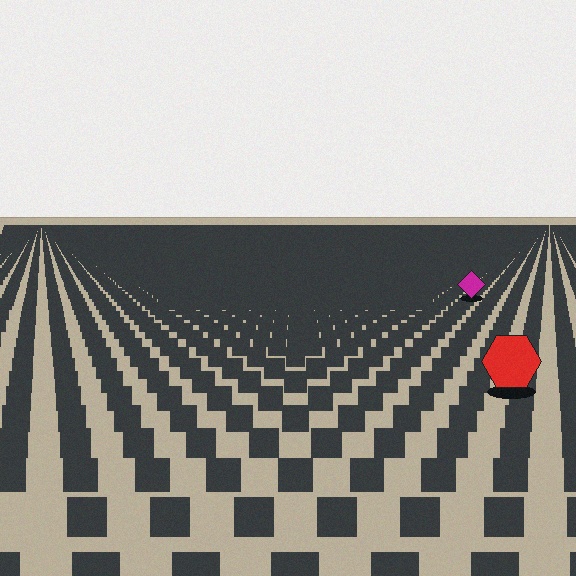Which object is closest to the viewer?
The red hexagon is closest. The texture marks near it are larger and more spread out.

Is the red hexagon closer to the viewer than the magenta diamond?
Yes. The red hexagon is closer — you can tell from the texture gradient: the ground texture is coarser near it.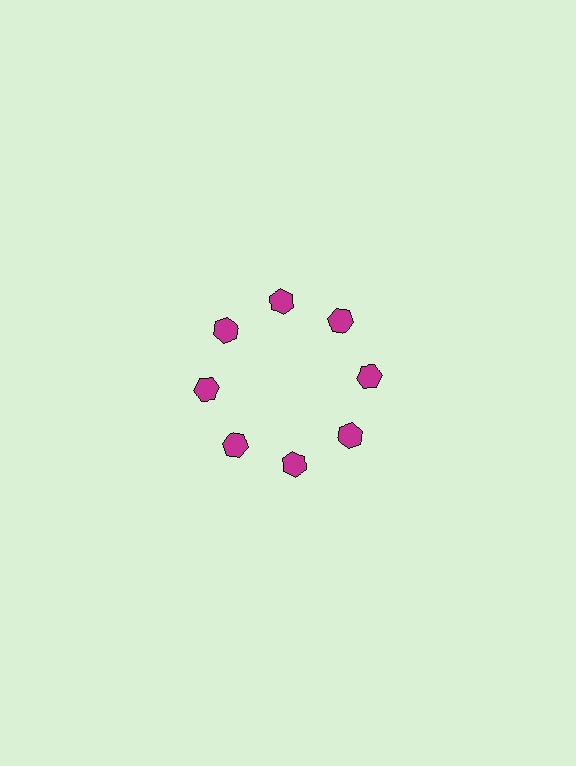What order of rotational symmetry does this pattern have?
This pattern has 8-fold rotational symmetry.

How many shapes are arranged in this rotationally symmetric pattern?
There are 8 shapes, arranged in 8 groups of 1.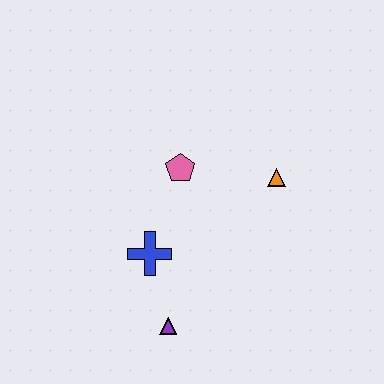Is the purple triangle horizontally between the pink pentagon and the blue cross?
Yes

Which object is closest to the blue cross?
The purple triangle is closest to the blue cross.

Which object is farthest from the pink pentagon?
The purple triangle is farthest from the pink pentagon.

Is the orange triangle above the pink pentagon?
No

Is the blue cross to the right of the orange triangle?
No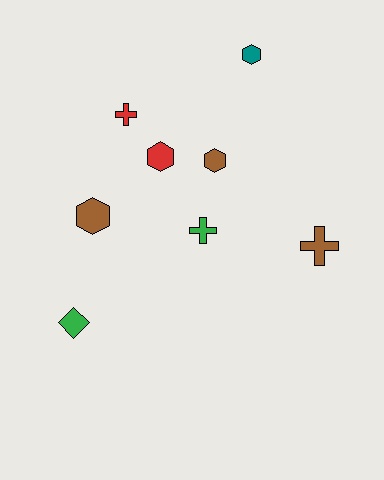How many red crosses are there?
There is 1 red cross.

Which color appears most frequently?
Brown, with 3 objects.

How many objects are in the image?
There are 8 objects.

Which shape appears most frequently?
Hexagon, with 4 objects.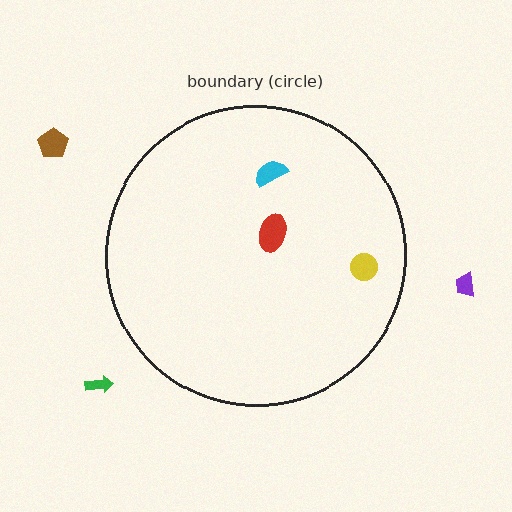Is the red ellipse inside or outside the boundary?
Inside.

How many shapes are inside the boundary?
3 inside, 3 outside.